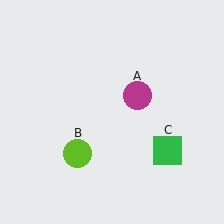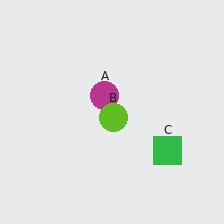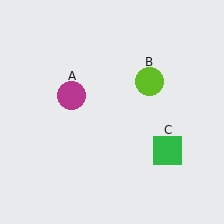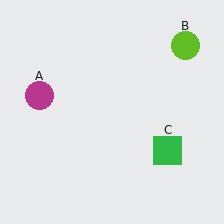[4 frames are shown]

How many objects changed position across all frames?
2 objects changed position: magenta circle (object A), lime circle (object B).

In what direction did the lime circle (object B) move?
The lime circle (object B) moved up and to the right.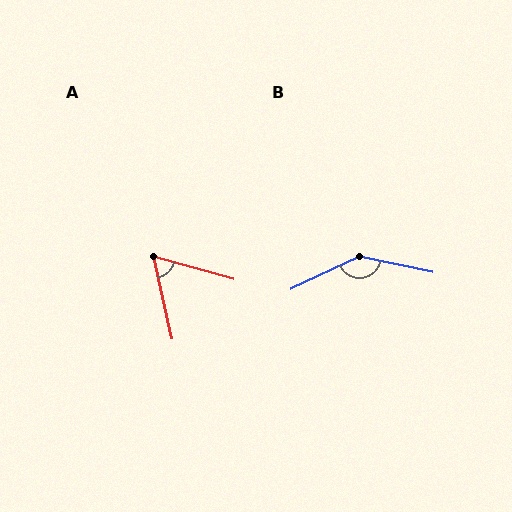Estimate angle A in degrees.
Approximately 62 degrees.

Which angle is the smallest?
A, at approximately 62 degrees.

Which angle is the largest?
B, at approximately 142 degrees.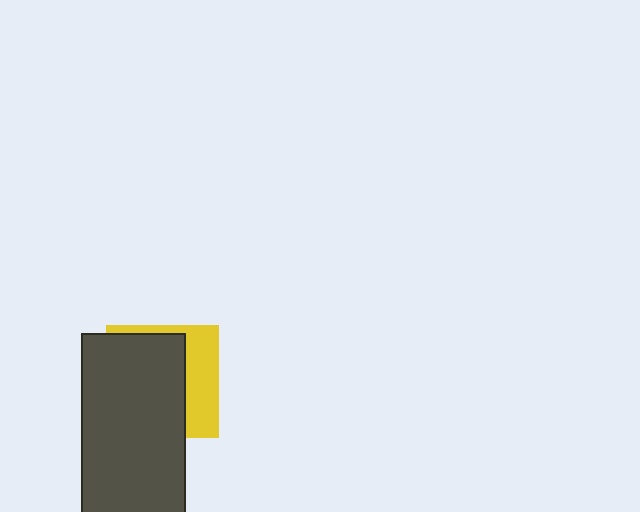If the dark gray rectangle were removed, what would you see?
You would see the complete yellow square.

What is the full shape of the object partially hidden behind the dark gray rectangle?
The partially hidden object is a yellow square.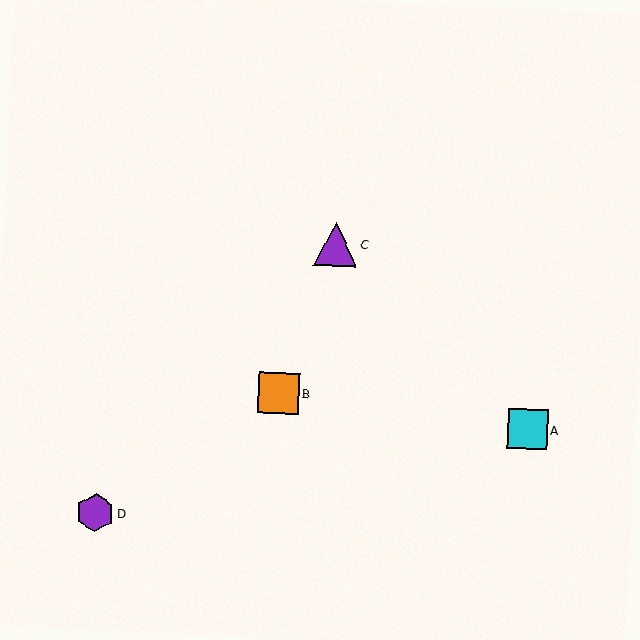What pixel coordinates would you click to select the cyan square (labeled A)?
Click at (528, 429) to select the cyan square A.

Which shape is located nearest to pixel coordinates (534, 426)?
The cyan square (labeled A) at (528, 429) is nearest to that location.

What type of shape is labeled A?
Shape A is a cyan square.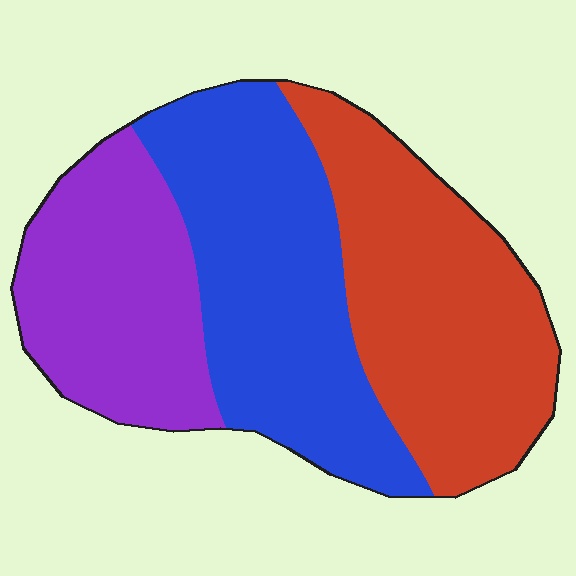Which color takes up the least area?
Purple, at roughly 25%.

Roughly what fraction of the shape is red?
Red covers roughly 35% of the shape.